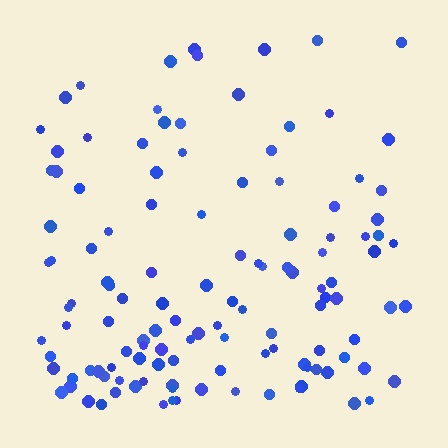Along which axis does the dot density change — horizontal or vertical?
Vertical.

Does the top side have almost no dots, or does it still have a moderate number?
Still a moderate number, just noticeably fewer than the bottom.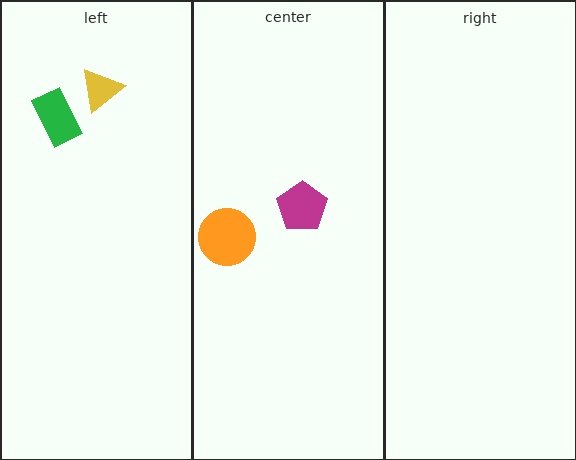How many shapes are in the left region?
2.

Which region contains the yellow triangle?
The left region.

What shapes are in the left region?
The yellow triangle, the green rectangle.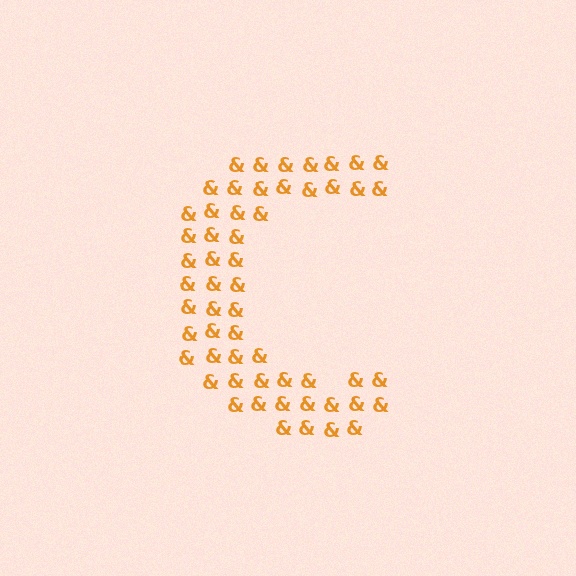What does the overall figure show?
The overall figure shows the letter C.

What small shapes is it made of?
It is made of small ampersands.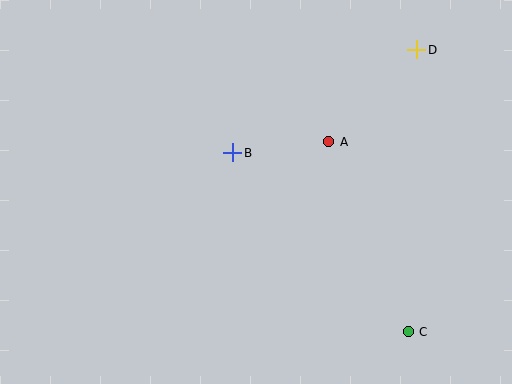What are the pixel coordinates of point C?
Point C is at (408, 332).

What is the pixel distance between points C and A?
The distance between C and A is 206 pixels.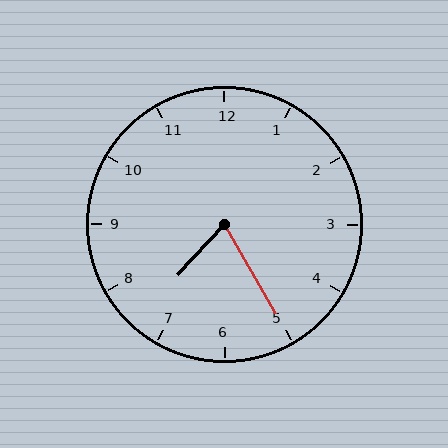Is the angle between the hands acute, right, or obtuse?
It is acute.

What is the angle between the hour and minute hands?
Approximately 72 degrees.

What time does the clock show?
7:25.